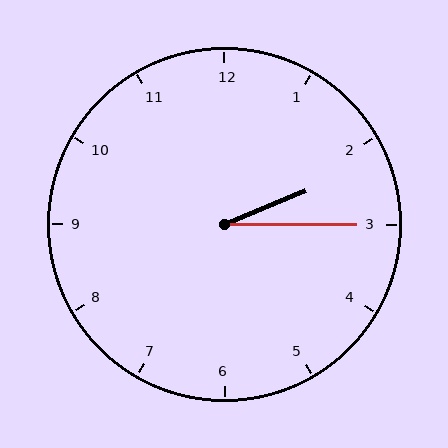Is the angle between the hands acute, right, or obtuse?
It is acute.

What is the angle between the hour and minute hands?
Approximately 22 degrees.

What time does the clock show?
2:15.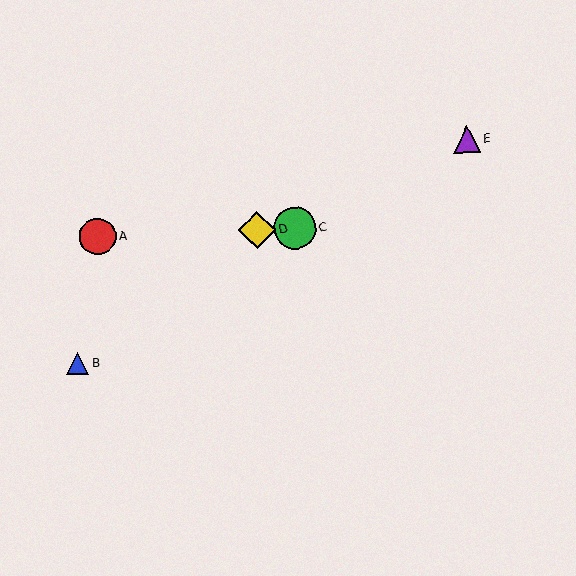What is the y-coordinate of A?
Object A is at y≈237.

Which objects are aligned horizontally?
Objects A, C, D are aligned horizontally.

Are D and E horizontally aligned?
No, D is at y≈230 and E is at y≈139.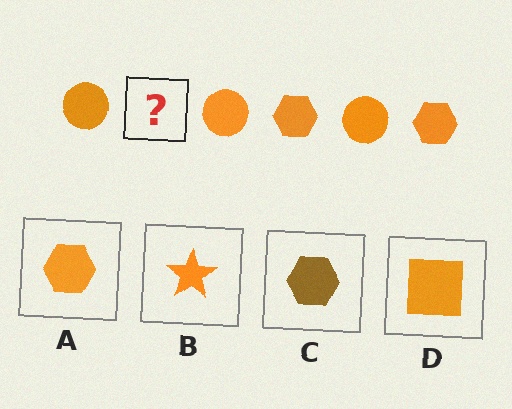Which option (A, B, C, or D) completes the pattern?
A.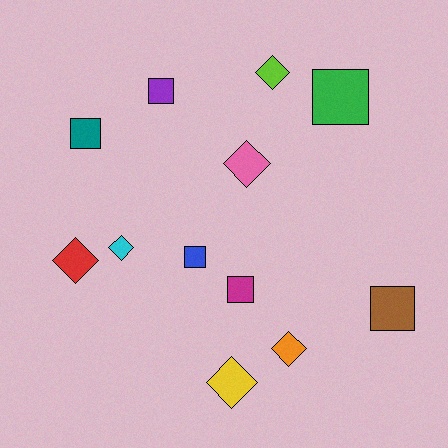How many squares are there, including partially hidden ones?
There are 6 squares.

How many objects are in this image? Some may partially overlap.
There are 12 objects.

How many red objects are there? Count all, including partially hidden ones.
There is 1 red object.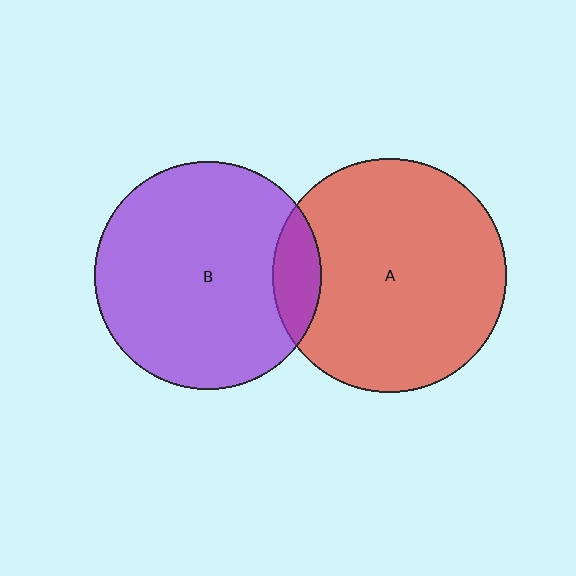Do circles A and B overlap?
Yes.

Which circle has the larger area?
Circle A (red).